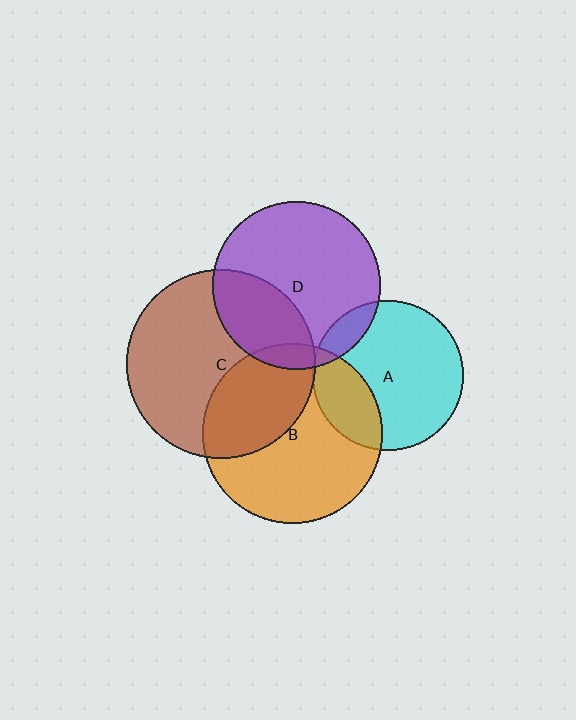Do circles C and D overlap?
Yes.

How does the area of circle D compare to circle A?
Approximately 1.2 times.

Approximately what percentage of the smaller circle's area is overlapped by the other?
Approximately 30%.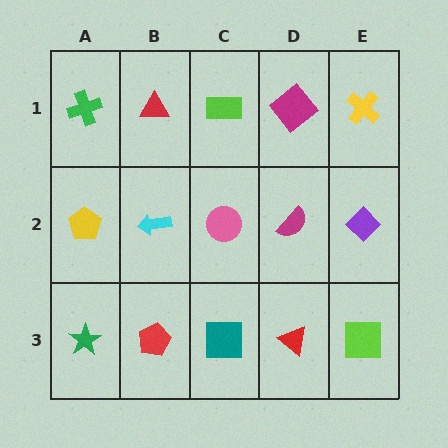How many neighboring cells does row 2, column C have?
4.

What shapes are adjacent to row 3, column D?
A magenta semicircle (row 2, column D), a teal square (row 3, column C), a lime square (row 3, column E).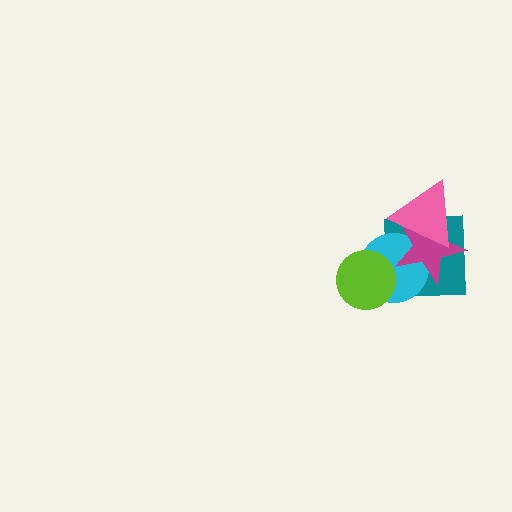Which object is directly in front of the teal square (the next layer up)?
The cyan circle is directly in front of the teal square.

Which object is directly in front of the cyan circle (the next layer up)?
The lime circle is directly in front of the cyan circle.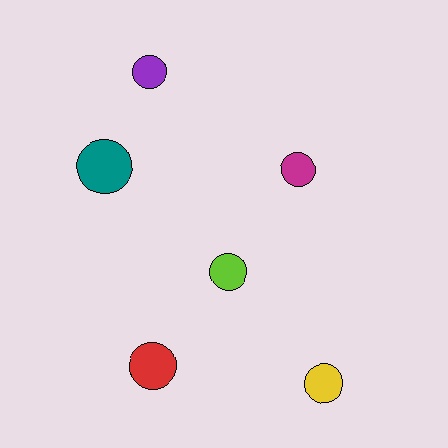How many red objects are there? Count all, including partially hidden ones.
There is 1 red object.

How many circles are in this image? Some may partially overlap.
There are 6 circles.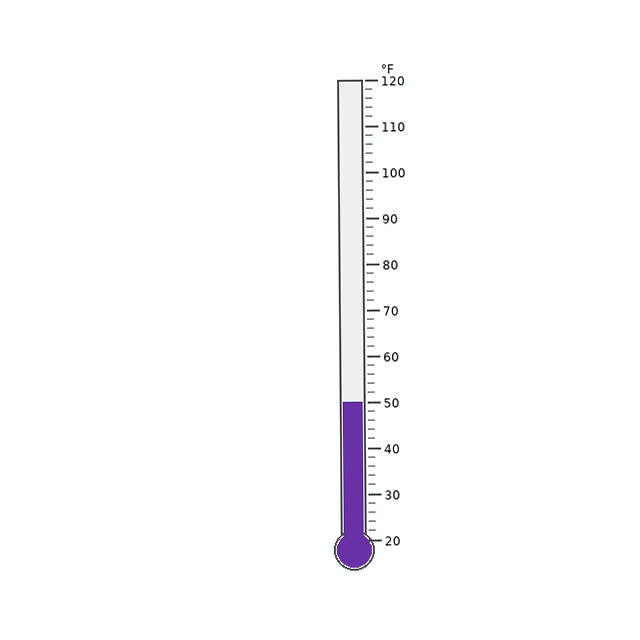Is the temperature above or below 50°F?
The temperature is at 50°F.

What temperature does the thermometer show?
The thermometer shows approximately 50°F.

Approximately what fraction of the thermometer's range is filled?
The thermometer is filled to approximately 30% of its range.